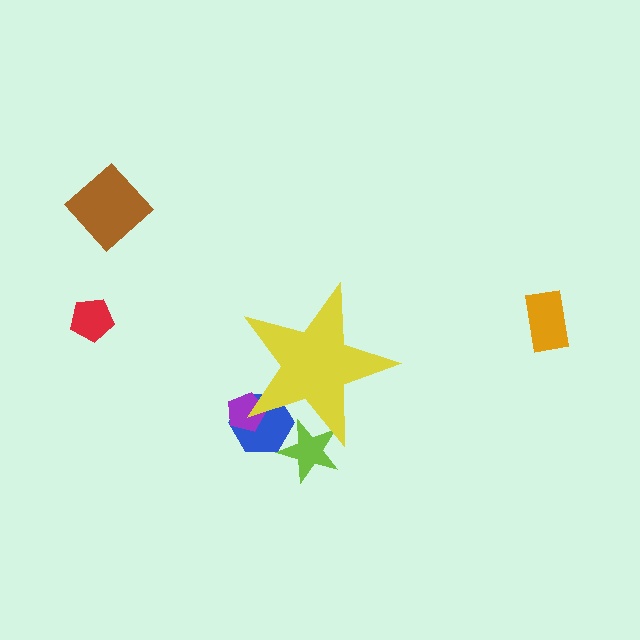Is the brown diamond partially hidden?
No, the brown diamond is fully visible.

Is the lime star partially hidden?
Yes, the lime star is partially hidden behind the yellow star.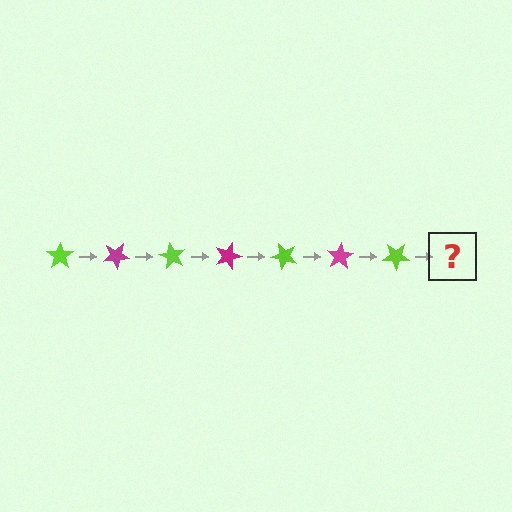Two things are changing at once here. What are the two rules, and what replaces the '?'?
The two rules are that it rotates 30 degrees each step and the color cycles through lime and magenta. The '?' should be a magenta star, rotated 210 degrees from the start.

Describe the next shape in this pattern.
It should be a magenta star, rotated 210 degrees from the start.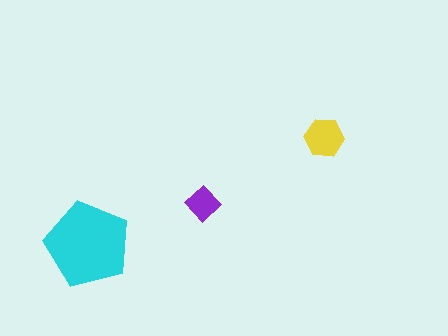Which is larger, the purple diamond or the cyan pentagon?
The cyan pentagon.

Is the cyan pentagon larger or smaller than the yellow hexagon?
Larger.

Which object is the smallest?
The purple diamond.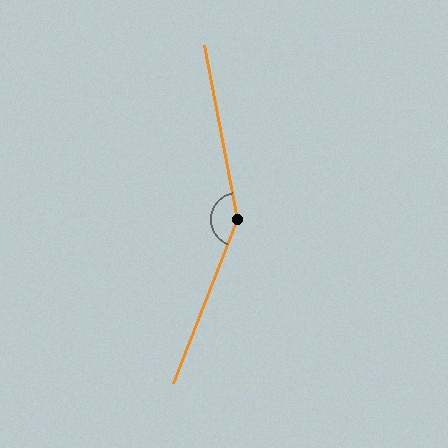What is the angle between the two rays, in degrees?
Approximately 148 degrees.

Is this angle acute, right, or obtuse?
It is obtuse.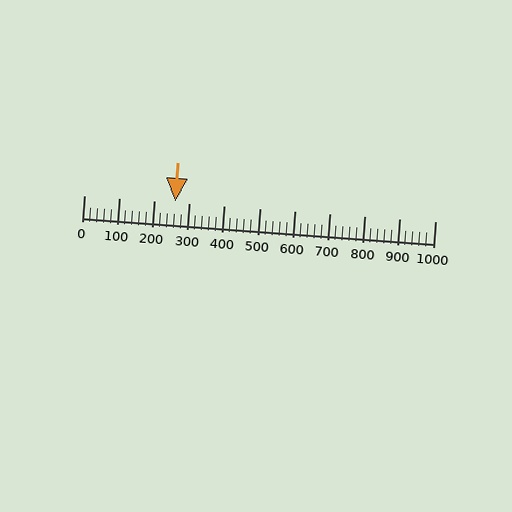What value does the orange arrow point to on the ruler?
The orange arrow points to approximately 260.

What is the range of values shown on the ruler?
The ruler shows values from 0 to 1000.